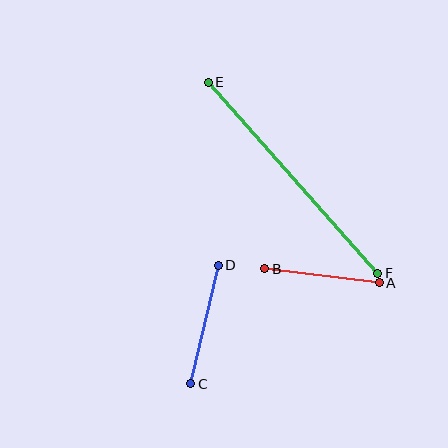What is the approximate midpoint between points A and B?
The midpoint is at approximately (322, 276) pixels.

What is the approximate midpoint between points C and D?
The midpoint is at approximately (205, 325) pixels.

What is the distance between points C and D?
The distance is approximately 122 pixels.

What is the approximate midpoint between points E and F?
The midpoint is at approximately (293, 178) pixels.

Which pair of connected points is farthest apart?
Points E and F are farthest apart.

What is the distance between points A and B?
The distance is approximately 115 pixels.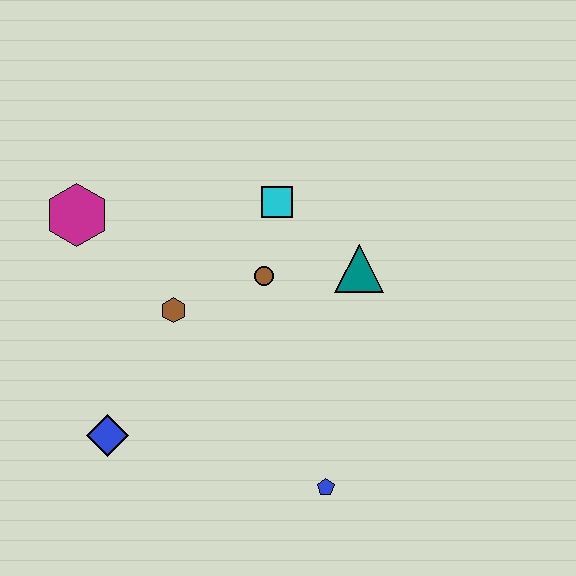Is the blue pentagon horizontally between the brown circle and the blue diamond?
No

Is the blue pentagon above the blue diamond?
No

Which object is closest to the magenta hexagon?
The brown hexagon is closest to the magenta hexagon.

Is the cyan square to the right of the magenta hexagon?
Yes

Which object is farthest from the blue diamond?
The teal triangle is farthest from the blue diamond.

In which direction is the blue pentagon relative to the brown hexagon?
The blue pentagon is below the brown hexagon.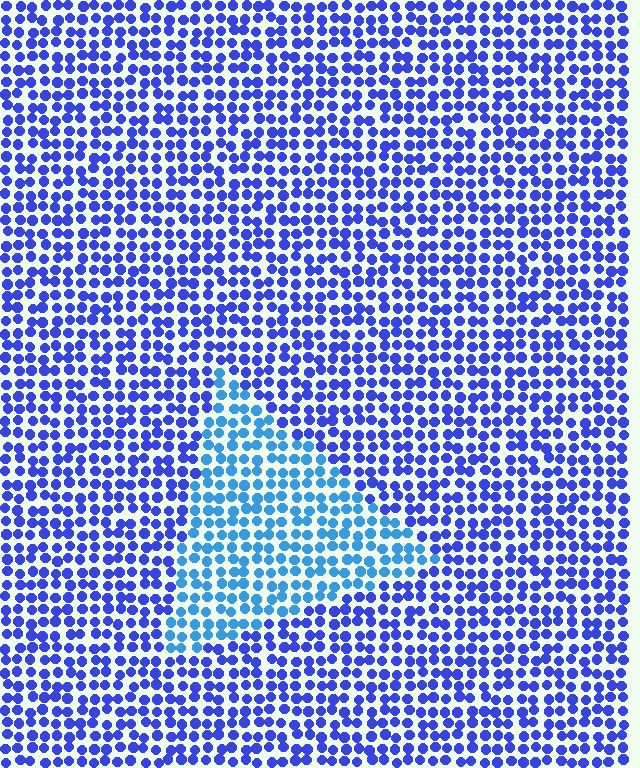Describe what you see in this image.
The image is filled with small blue elements in a uniform arrangement. A triangle-shaped region is visible where the elements are tinted to a slightly different hue, forming a subtle color boundary.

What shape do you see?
I see a triangle.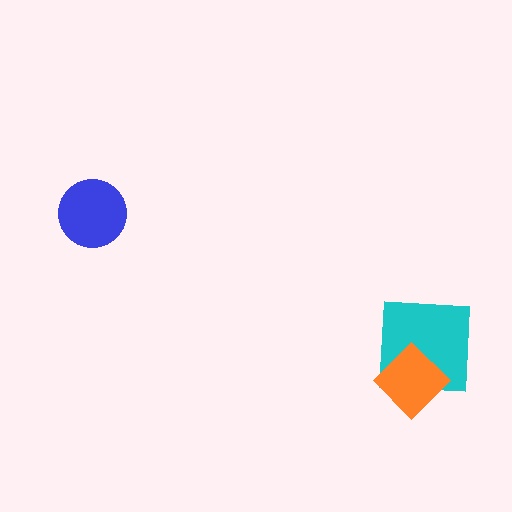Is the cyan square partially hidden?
Yes, it is partially covered by another shape.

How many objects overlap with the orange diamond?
1 object overlaps with the orange diamond.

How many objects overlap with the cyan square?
1 object overlaps with the cyan square.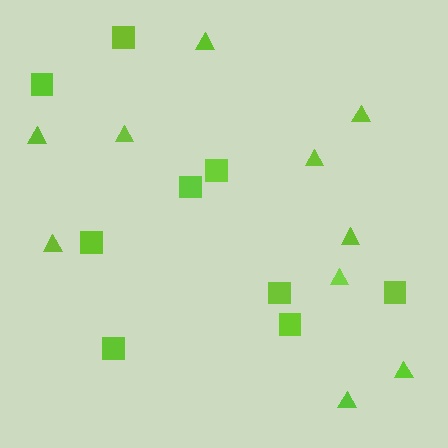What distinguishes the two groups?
There are 2 groups: one group of squares (9) and one group of triangles (10).